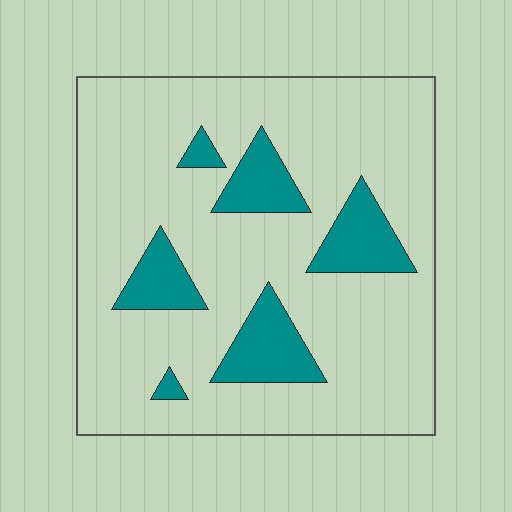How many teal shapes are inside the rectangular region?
6.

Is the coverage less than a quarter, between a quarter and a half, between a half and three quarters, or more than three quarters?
Less than a quarter.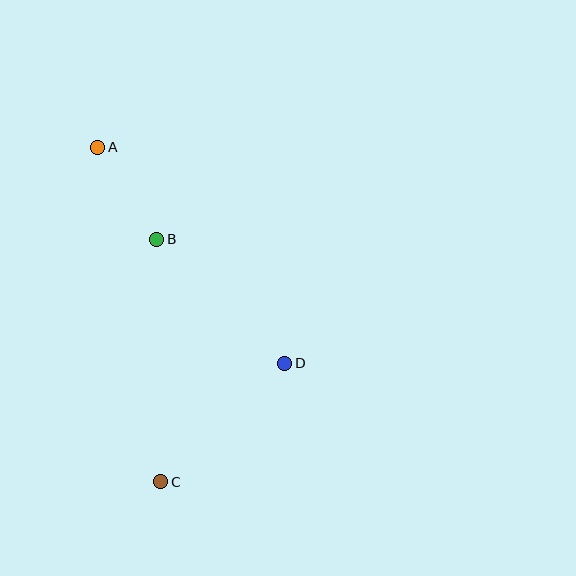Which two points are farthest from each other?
Points A and C are farthest from each other.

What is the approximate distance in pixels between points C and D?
The distance between C and D is approximately 172 pixels.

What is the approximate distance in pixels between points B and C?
The distance between B and C is approximately 243 pixels.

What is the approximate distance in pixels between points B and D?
The distance between B and D is approximately 178 pixels.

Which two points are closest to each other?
Points A and B are closest to each other.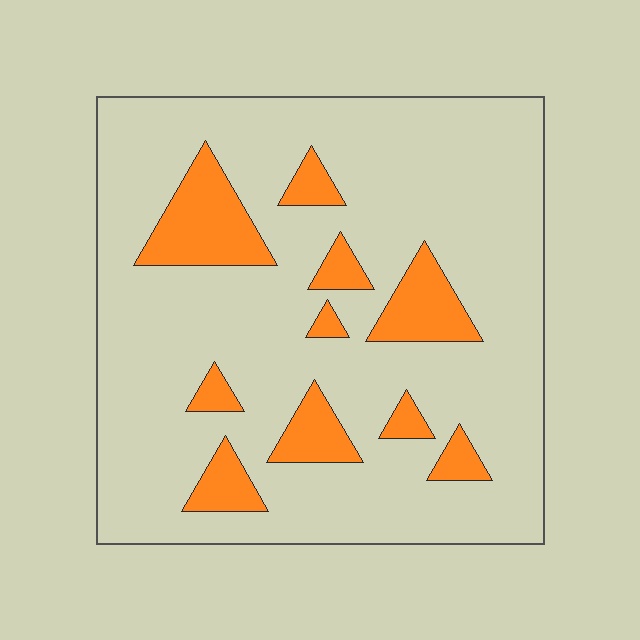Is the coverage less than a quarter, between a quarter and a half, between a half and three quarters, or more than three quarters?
Less than a quarter.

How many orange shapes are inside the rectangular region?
10.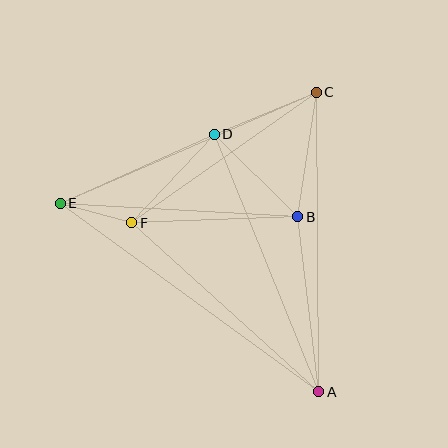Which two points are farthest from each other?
Points A and E are farthest from each other.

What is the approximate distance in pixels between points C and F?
The distance between C and F is approximately 226 pixels.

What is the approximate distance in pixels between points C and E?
The distance between C and E is approximately 279 pixels.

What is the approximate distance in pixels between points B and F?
The distance between B and F is approximately 166 pixels.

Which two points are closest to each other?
Points E and F are closest to each other.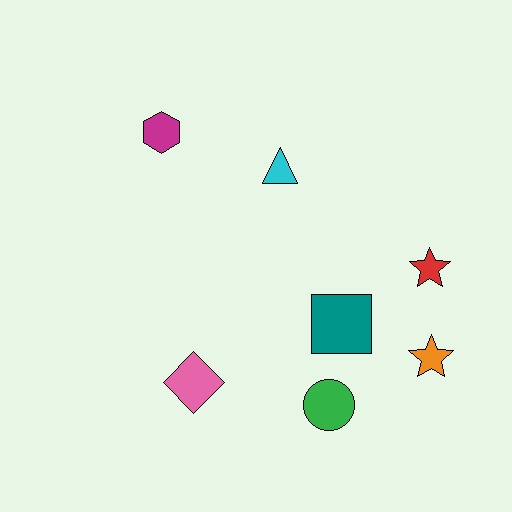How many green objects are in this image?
There is 1 green object.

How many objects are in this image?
There are 7 objects.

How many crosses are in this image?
There are no crosses.